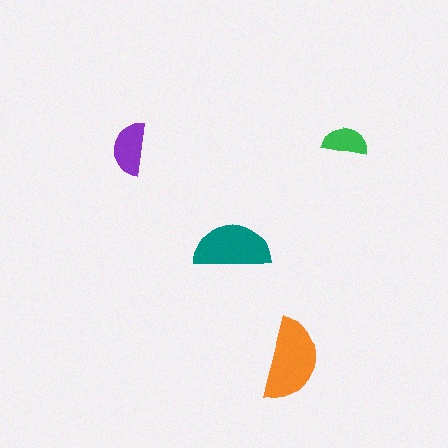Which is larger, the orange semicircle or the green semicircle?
The orange one.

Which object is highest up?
The green semicircle is topmost.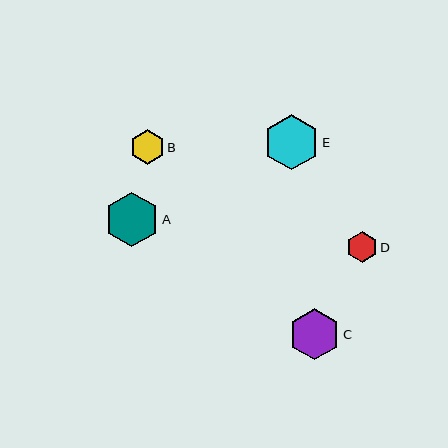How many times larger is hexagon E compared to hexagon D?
Hexagon E is approximately 1.8 times the size of hexagon D.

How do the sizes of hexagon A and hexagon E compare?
Hexagon A and hexagon E are approximately the same size.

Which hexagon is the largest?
Hexagon A is the largest with a size of approximately 55 pixels.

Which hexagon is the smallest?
Hexagon D is the smallest with a size of approximately 31 pixels.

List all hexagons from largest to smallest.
From largest to smallest: A, E, C, B, D.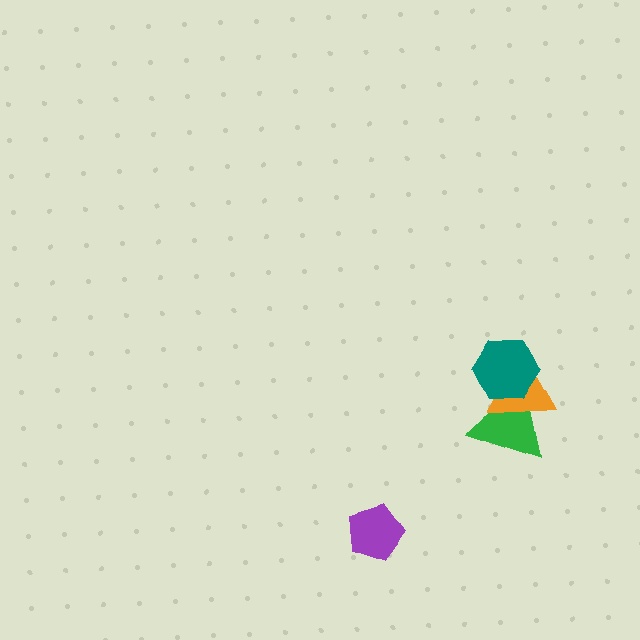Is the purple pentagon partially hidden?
No, no other shape covers it.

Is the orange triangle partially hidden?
Yes, it is partially covered by another shape.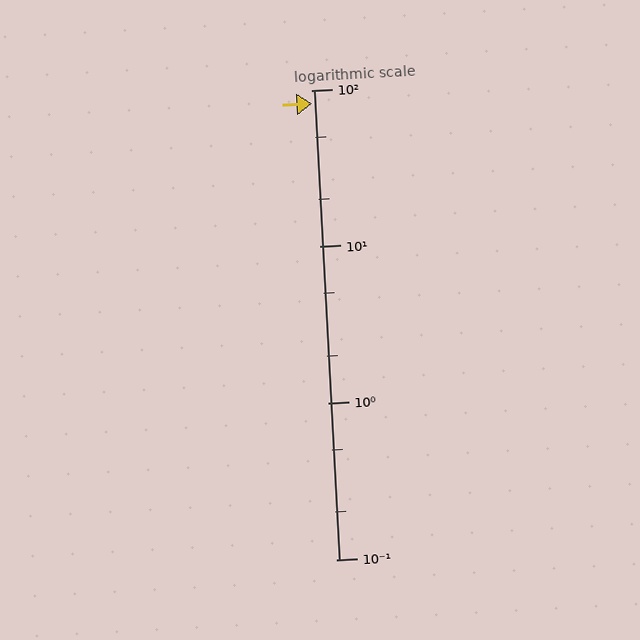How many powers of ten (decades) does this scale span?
The scale spans 3 decades, from 0.1 to 100.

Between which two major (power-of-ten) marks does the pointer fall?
The pointer is between 10 and 100.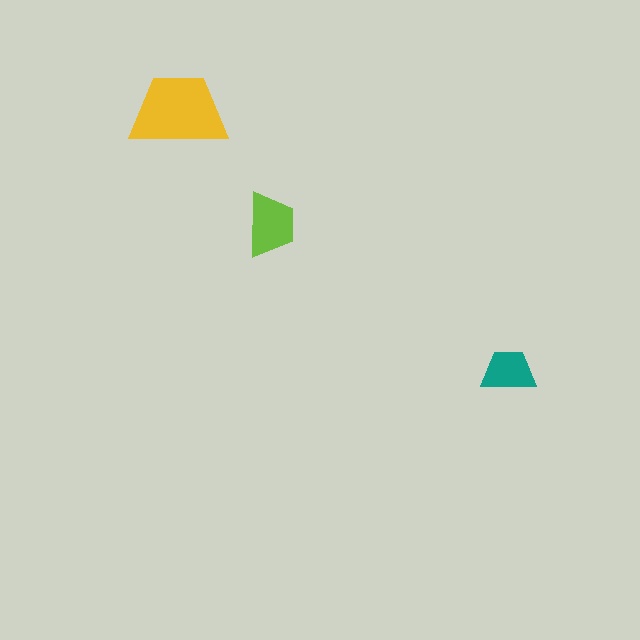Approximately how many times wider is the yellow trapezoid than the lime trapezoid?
About 1.5 times wider.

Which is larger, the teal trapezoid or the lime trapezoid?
The lime one.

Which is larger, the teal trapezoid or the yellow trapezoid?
The yellow one.